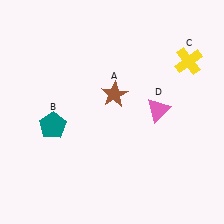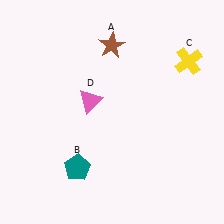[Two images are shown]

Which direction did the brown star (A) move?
The brown star (A) moved up.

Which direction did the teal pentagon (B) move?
The teal pentagon (B) moved down.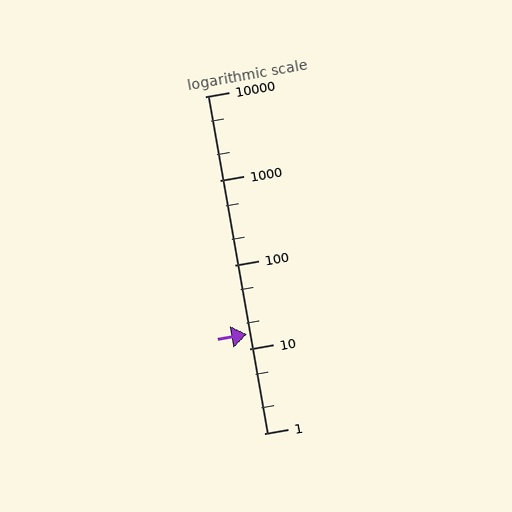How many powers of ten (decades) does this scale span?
The scale spans 4 decades, from 1 to 10000.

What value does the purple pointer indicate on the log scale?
The pointer indicates approximately 15.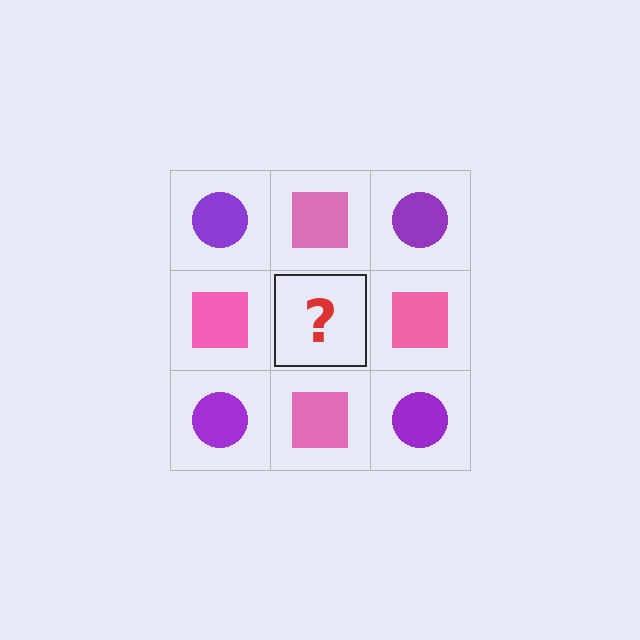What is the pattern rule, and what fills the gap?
The rule is that it alternates purple circle and pink square in a checkerboard pattern. The gap should be filled with a purple circle.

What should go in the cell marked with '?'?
The missing cell should contain a purple circle.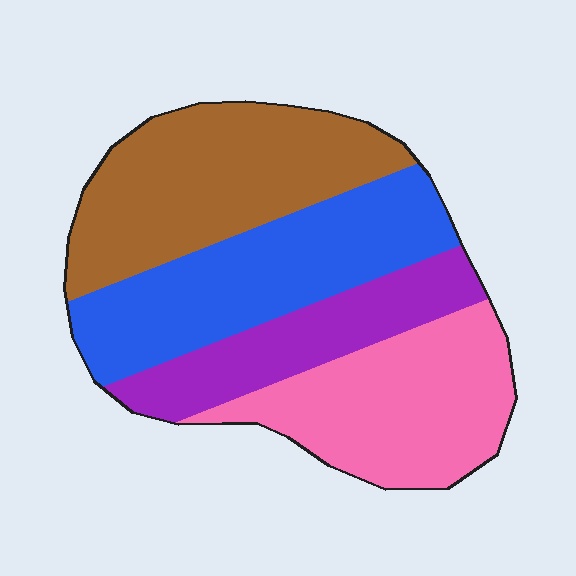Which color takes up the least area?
Purple, at roughly 15%.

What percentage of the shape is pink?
Pink takes up between a quarter and a half of the shape.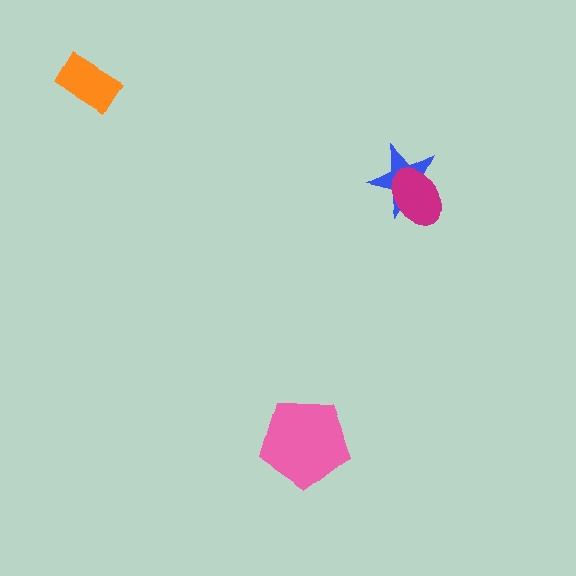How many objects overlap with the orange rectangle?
0 objects overlap with the orange rectangle.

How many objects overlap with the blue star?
1 object overlaps with the blue star.